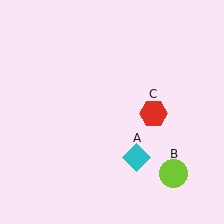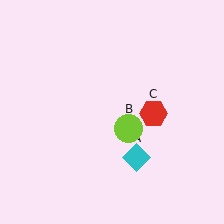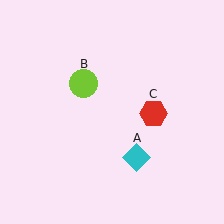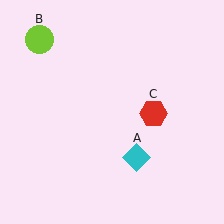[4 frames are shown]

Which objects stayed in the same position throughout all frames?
Cyan diamond (object A) and red hexagon (object C) remained stationary.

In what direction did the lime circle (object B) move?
The lime circle (object B) moved up and to the left.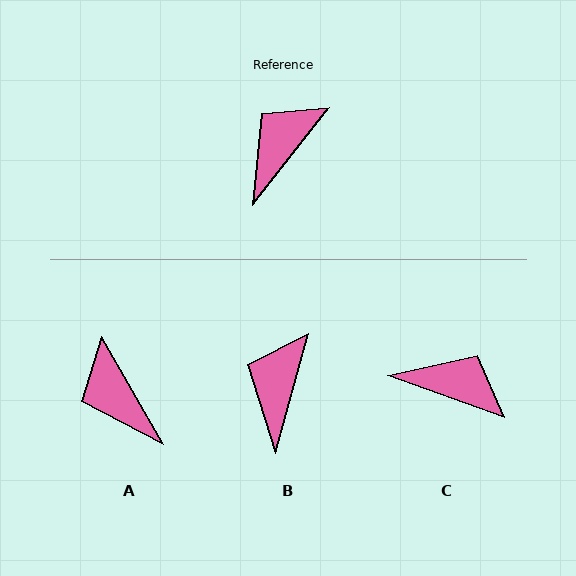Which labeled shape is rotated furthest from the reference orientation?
C, about 72 degrees away.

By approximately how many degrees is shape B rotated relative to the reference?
Approximately 23 degrees counter-clockwise.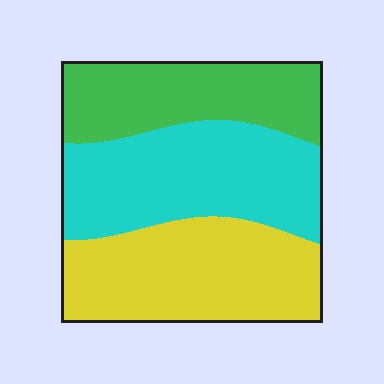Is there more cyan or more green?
Cyan.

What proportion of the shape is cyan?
Cyan covers around 35% of the shape.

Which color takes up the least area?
Green, at roughly 25%.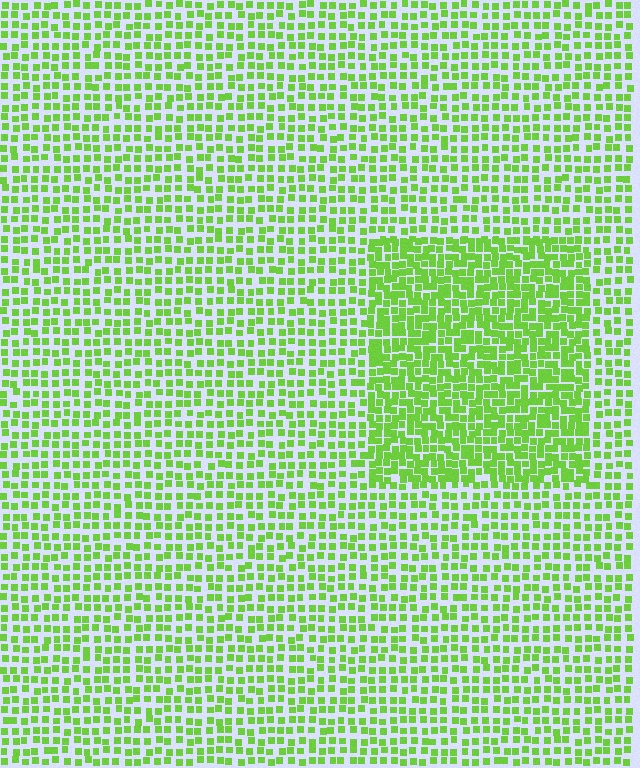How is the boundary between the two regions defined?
The boundary is defined by a change in element density (approximately 1.8x ratio). All elements are the same color, size, and shape.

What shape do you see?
I see a rectangle.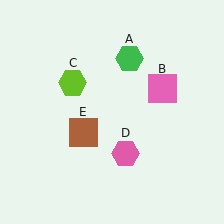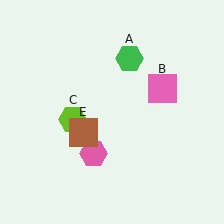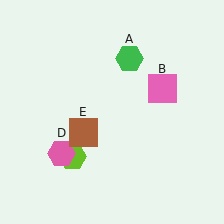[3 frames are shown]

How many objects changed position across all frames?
2 objects changed position: lime hexagon (object C), pink hexagon (object D).